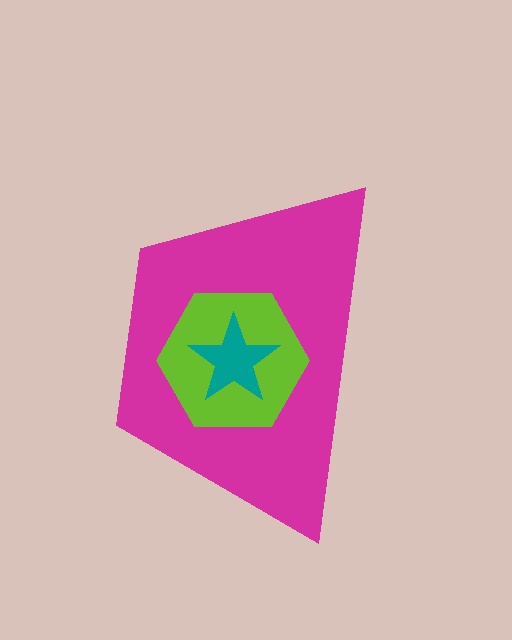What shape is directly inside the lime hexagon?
The teal star.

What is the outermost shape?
The magenta trapezoid.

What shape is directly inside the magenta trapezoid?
The lime hexagon.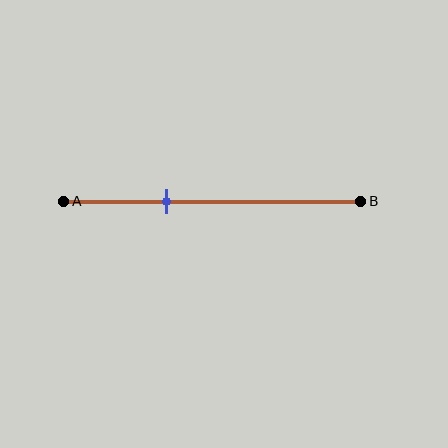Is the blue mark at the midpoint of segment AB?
No, the mark is at about 35% from A, not at the 50% midpoint.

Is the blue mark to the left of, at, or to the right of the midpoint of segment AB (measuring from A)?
The blue mark is to the left of the midpoint of segment AB.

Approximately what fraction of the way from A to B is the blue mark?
The blue mark is approximately 35% of the way from A to B.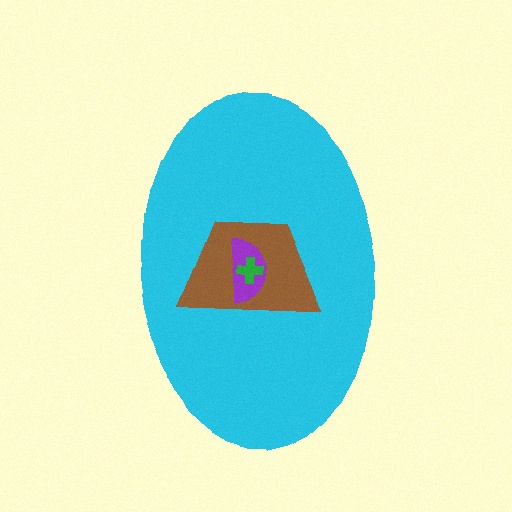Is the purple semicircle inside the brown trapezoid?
Yes.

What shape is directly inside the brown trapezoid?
The purple semicircle.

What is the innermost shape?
The green cross.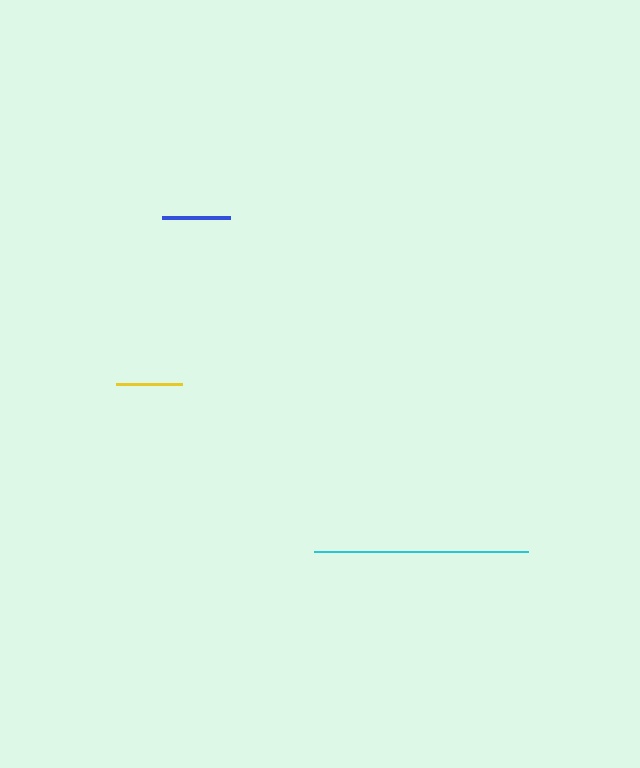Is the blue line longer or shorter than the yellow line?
The blue line is longer than the yellow line.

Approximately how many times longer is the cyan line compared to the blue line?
The cyan line is approximately 3.1 times the length of the blue line.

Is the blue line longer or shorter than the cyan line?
The cyan line is longer than the blue line.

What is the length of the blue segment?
The blue segment is approximately 68 pixels long.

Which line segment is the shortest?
The yellow line is the shortest at approximately 66 pixels.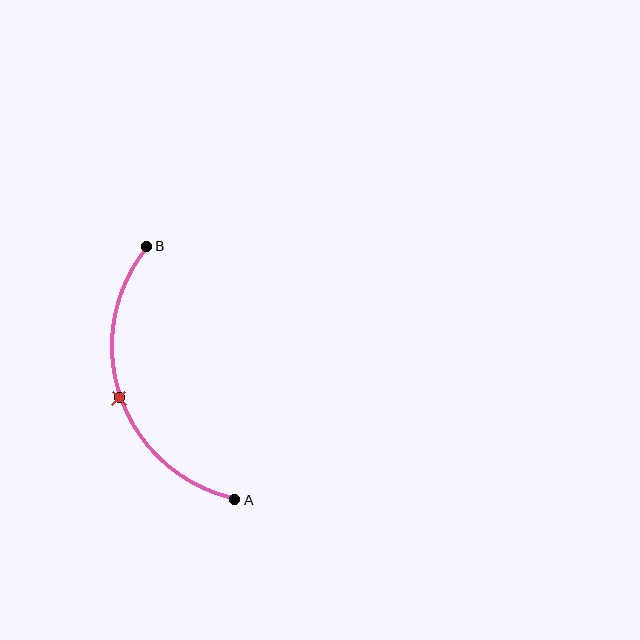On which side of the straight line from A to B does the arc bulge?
The arc bulges to the left of the straight line connecting A and B.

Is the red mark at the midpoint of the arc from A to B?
Yes. The red mark lies on the arc at equal arc-length from both A and B — it is the arc midpoint.